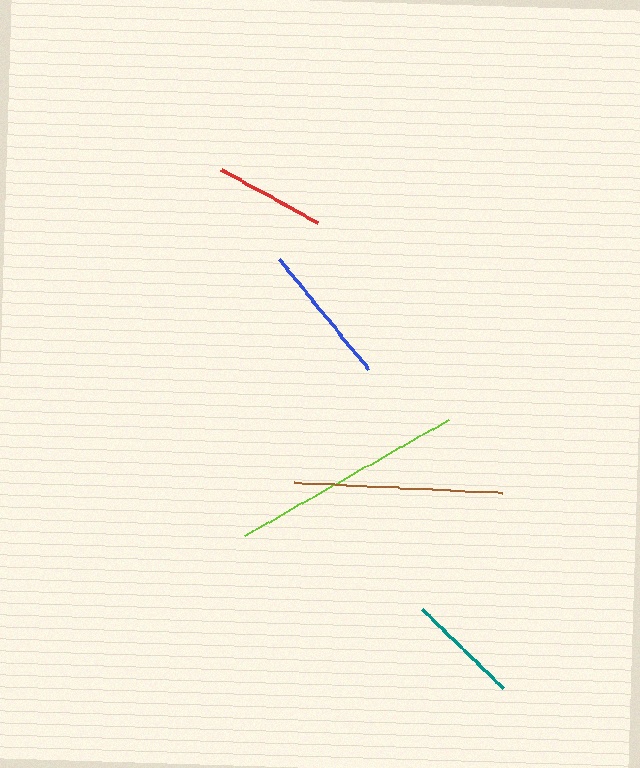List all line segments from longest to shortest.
From longest to shortest: lime, brown, blue, teal, red.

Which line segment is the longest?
The lime line is the longest at approximately 234 pixels.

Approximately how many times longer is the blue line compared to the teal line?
The blue line is approximately 1.3 times the length of the teal line.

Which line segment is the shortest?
The red line is the shortest at approximately 110 pixels.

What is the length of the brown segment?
The brown segment is approximately 209 pixels long.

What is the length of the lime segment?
The lime segment is approximately 234 pixels long.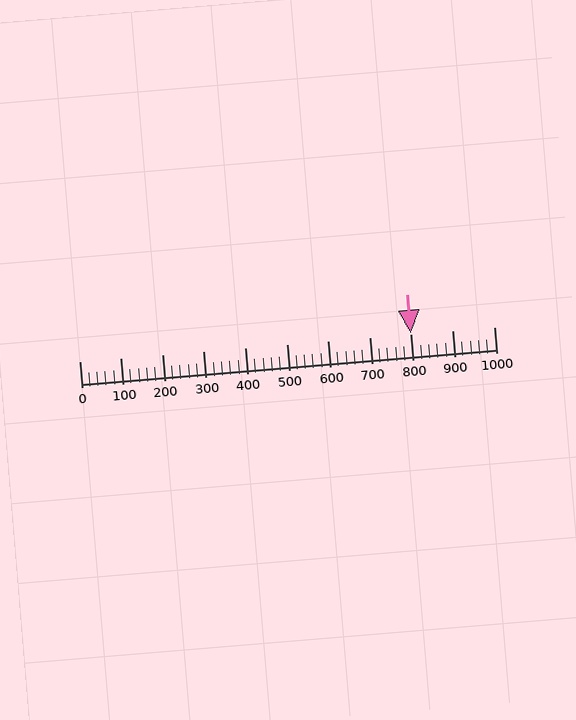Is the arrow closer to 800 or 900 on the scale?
The arrow is closer to 800.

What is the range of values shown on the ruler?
The ruler shows values from 0 to 1000.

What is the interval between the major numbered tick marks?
The major tick marks are spaced 100 units apart.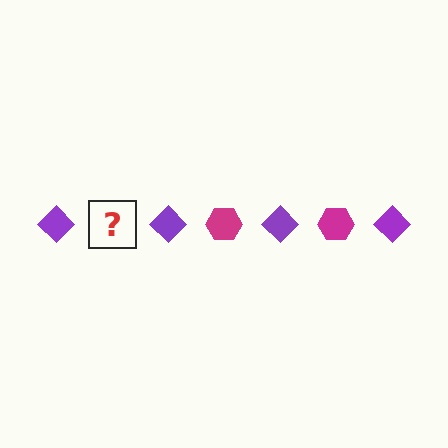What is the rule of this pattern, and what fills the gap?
The rule is that the pattern alternates between purple diamond and magenta hexagon. The gap should be filled with a magenta hexagon.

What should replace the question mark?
The question mark should be replaced with a magenta hexagon.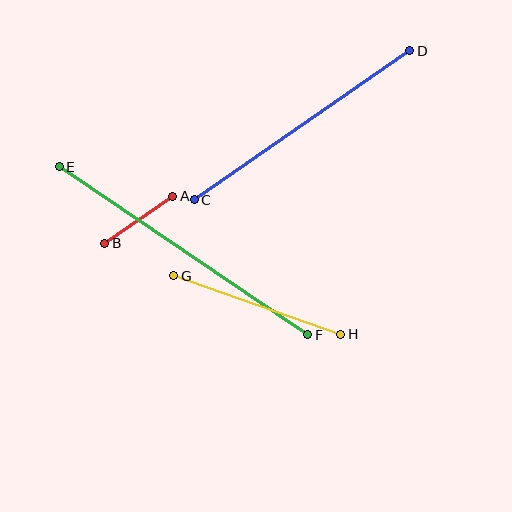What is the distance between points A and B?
The distance is approximately 83 pixels.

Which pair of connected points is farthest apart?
Points E and F are farthest apart.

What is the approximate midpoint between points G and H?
The midpoint is at approximately (257, 305) pixels.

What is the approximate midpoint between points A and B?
The midpoint is at approximately (139, 220) pixels.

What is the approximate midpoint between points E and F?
The midpoint is at approximately (184, 251) pixels.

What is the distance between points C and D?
The distance is approximately 262 pixels.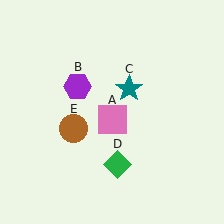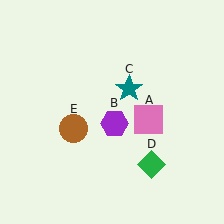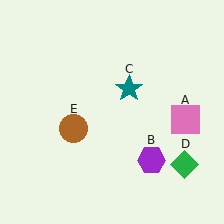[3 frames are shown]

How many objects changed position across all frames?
3 objects changed position: pink square (object A), purple hexagon (object B), green diamond (object D).